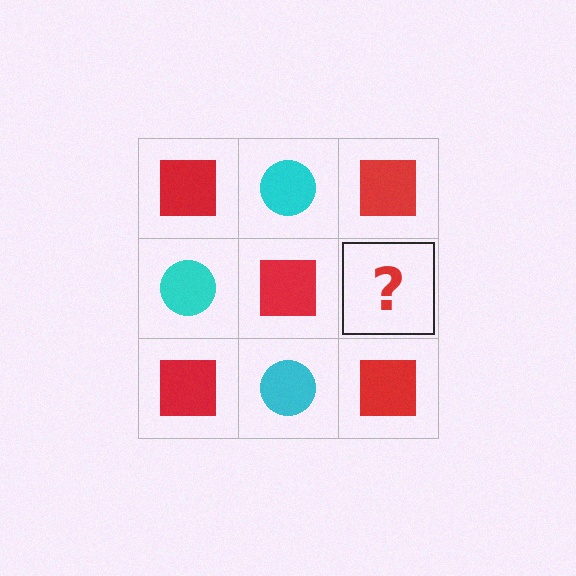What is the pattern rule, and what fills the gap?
The rule is that it alternates red square and cyan circle in a checkerboard pattern. The gap should be filled with a cyan circle.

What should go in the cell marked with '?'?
The missing cell should contain a cyan circle.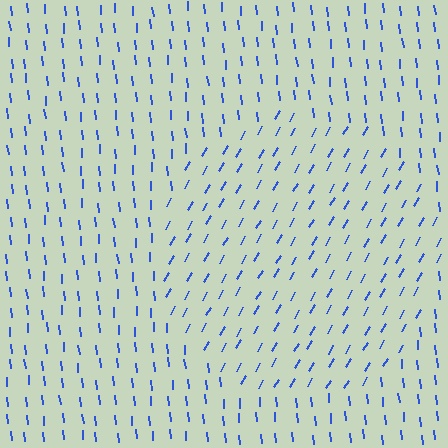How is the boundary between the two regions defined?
The boundary is defined purely by a change in line orientation (approximately 35 degrees difference). All lines are the same color and thickness.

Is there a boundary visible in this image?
Yes, there is a texture boundary formed by a change in line orientation.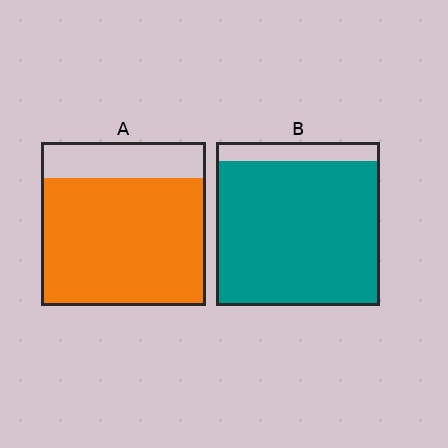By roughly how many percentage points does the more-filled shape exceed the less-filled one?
By roughly 10 percentage points (B over A).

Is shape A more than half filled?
Yes.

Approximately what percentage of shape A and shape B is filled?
A is approximately 80% and B is approximately 90%.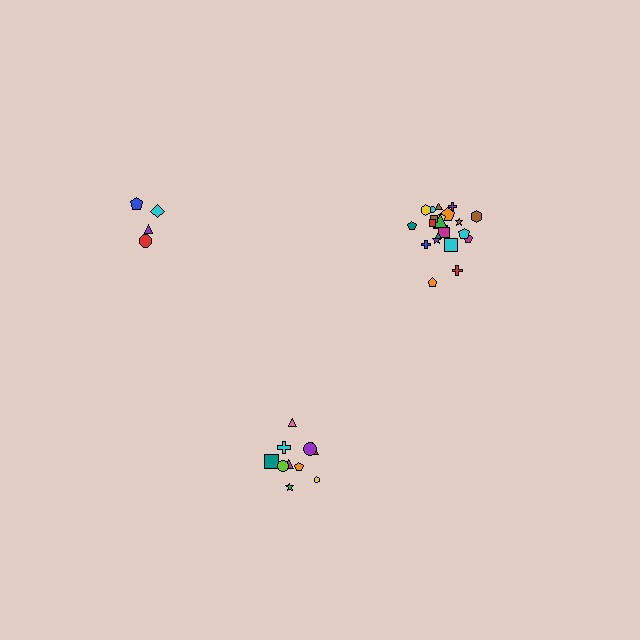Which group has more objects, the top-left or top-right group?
The top-right group.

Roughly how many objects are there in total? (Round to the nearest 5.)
Roughly 35 objects in total.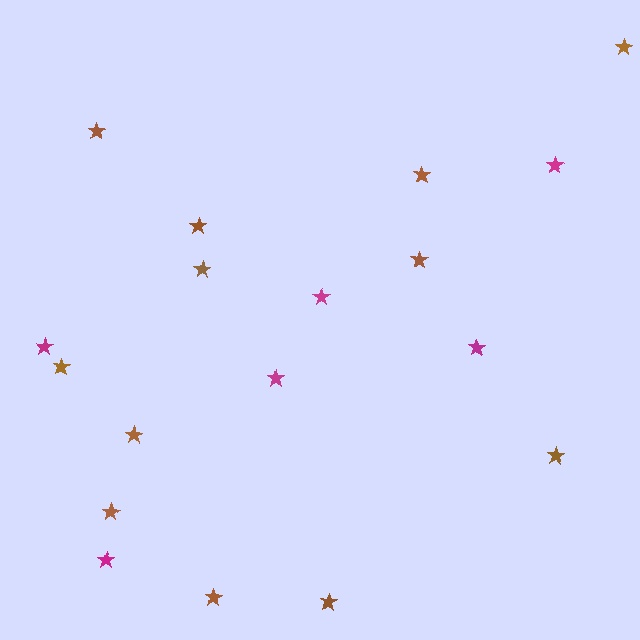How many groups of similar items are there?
There are 2 groups: one group of magenta stars (6) and one group of brown stars (12).